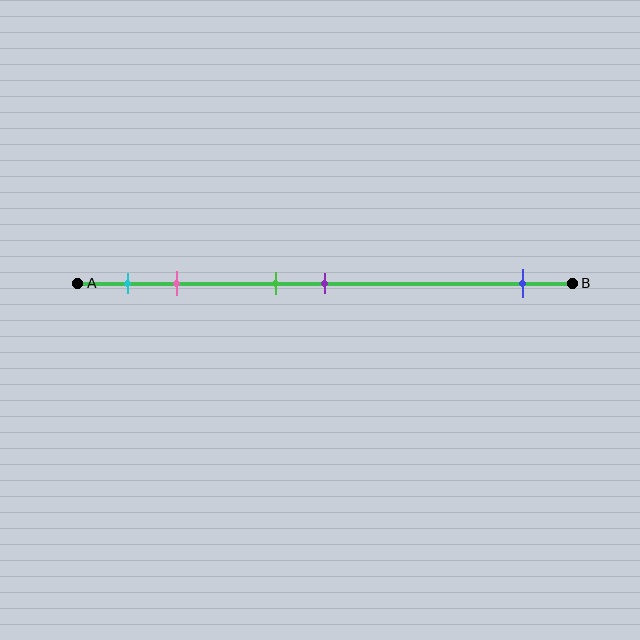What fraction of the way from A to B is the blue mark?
The blue mark is approximately 90% (0.9) of the way from A to B.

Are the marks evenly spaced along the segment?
No, the marks are not evenly spaced.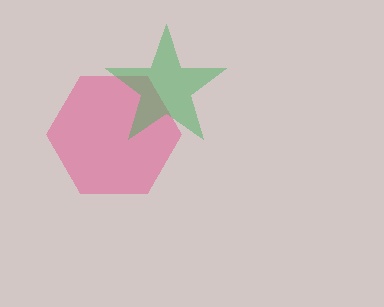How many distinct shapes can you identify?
There are 2 distinct shapes: a pink hexagon, a green star.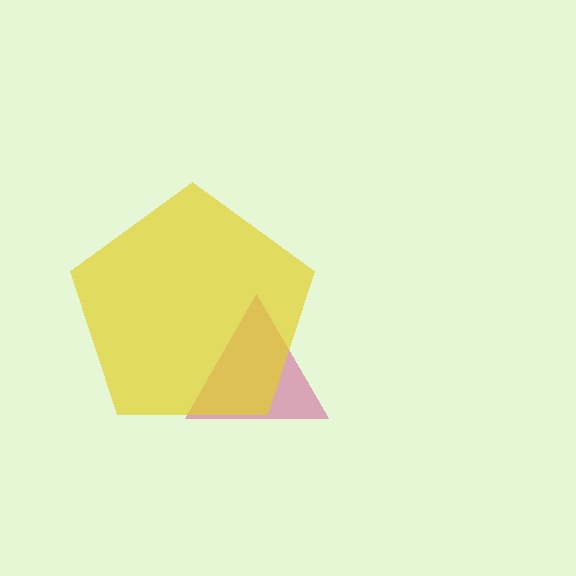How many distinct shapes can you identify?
There are 2 distinct shapes: a magenta triangle, a yellow pentagon.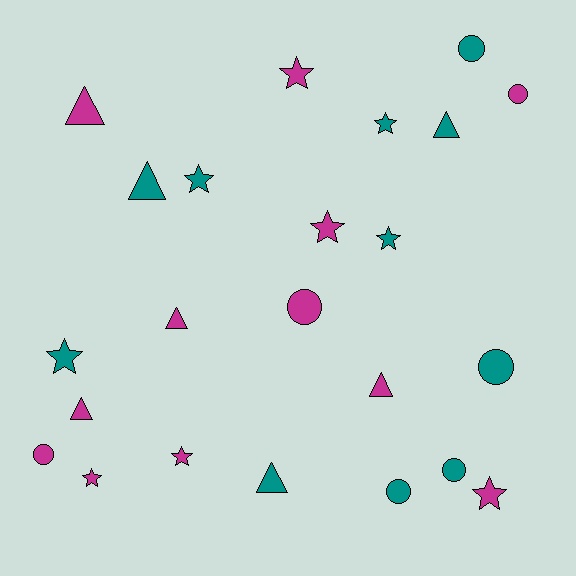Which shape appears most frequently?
Star, with 9 objects.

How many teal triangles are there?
There are 3 teal triangles.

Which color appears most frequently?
Magenta, with 12 objects.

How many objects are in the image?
There are 23 objects.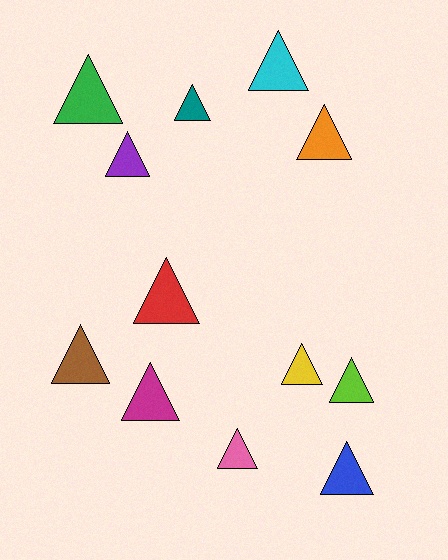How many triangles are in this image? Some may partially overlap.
There are 12 triangles.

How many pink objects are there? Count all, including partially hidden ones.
There is 1 pink object.